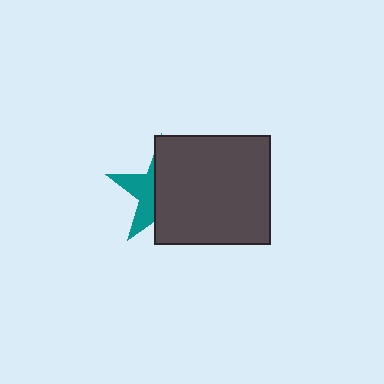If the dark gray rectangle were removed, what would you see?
You would see the complete teal star.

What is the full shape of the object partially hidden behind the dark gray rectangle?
The partially hidden object is a teal star.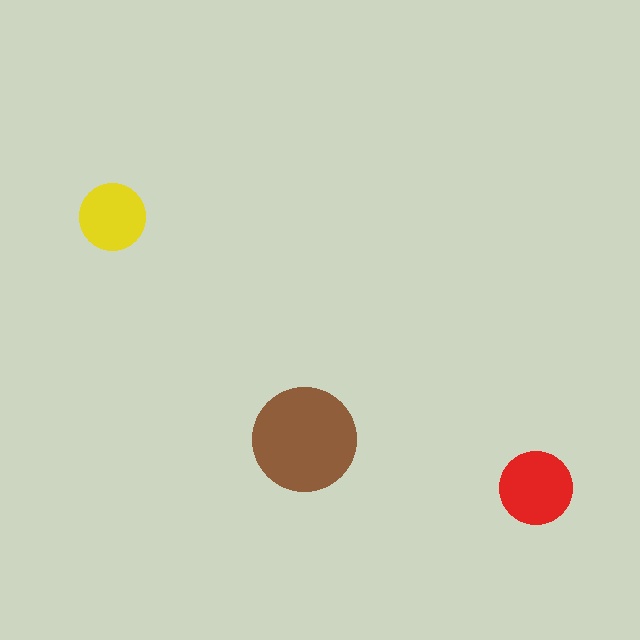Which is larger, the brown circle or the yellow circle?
The brown one.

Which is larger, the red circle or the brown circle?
The brown one.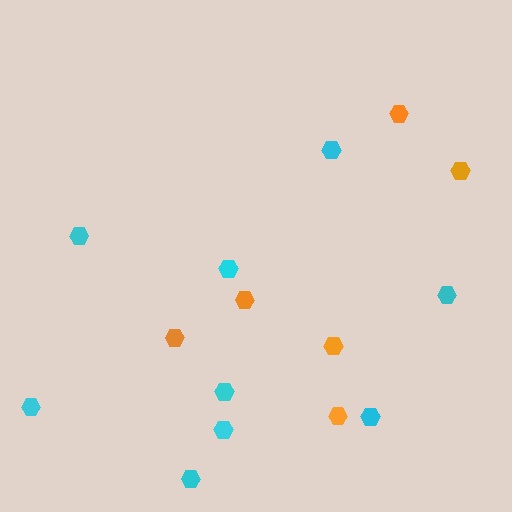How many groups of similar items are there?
There are 2 groups: one group of orange hexagons (6) and one group of cyan hexagons (9).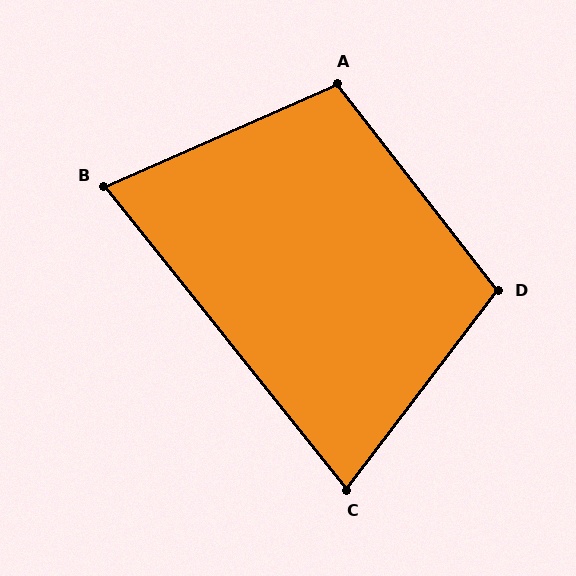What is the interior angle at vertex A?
Approximately 104 degrees (obtuse).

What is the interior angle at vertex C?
Approximately 76 degrees (acute).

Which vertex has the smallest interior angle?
B, at approximately 75 degrees.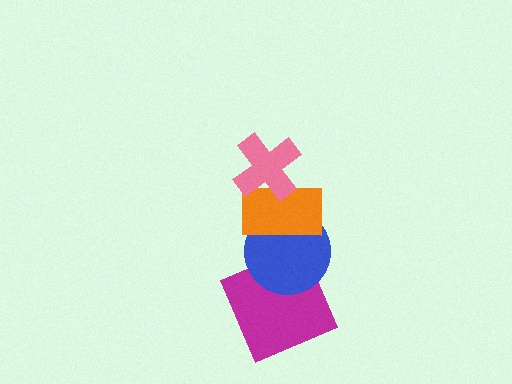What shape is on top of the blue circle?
The orange rectangle is on top of the blue circle.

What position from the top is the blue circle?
The blue circle is 3rd from the top.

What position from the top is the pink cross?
The pink cross is 1st from the top.